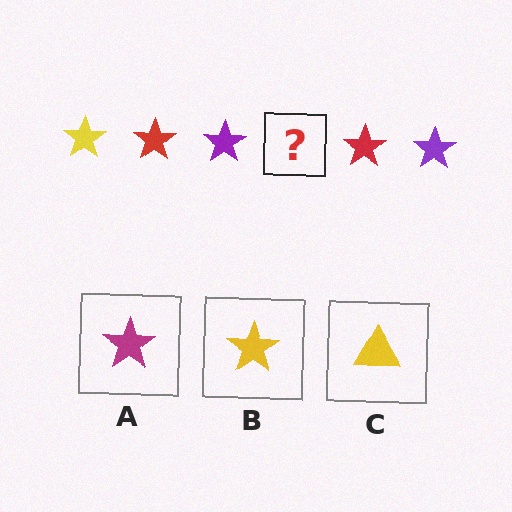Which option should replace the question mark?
Option B.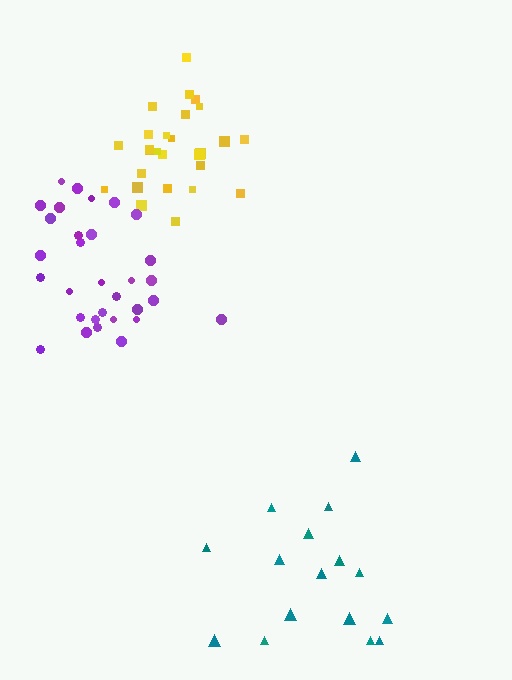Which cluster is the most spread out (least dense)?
Teal.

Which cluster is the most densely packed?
Yellow.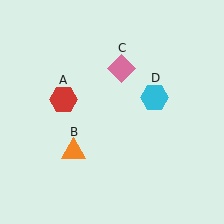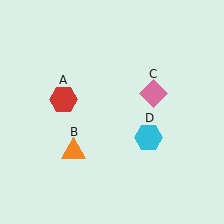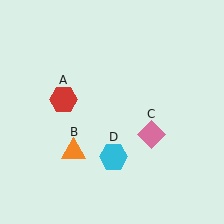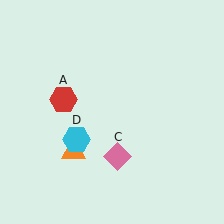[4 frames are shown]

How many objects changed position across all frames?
2 objects changed position: pink diamond (object C), cyan hexagon (object D).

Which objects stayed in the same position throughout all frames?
Red hexagon (object A) and orange triangle (object B) remained stationary.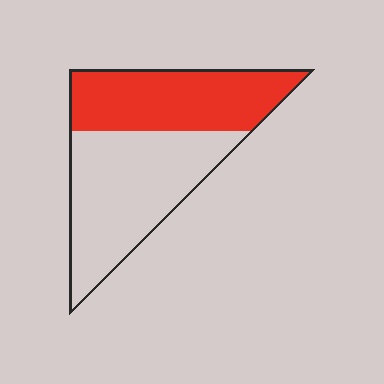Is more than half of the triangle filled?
No.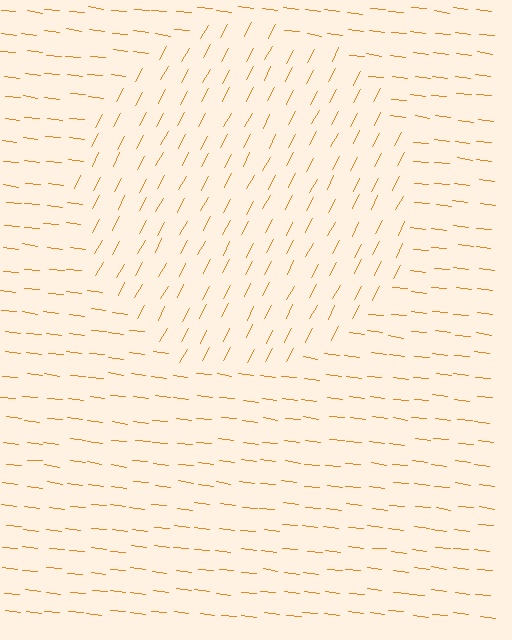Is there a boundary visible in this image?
Yes, there is a texture boundary formed by a change in line orientation.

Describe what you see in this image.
The image is filled with small orange line segments. A circle region in the image has lines oriented differently from the surrounding lines, creating a visible texture boundary.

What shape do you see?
I see a circle.